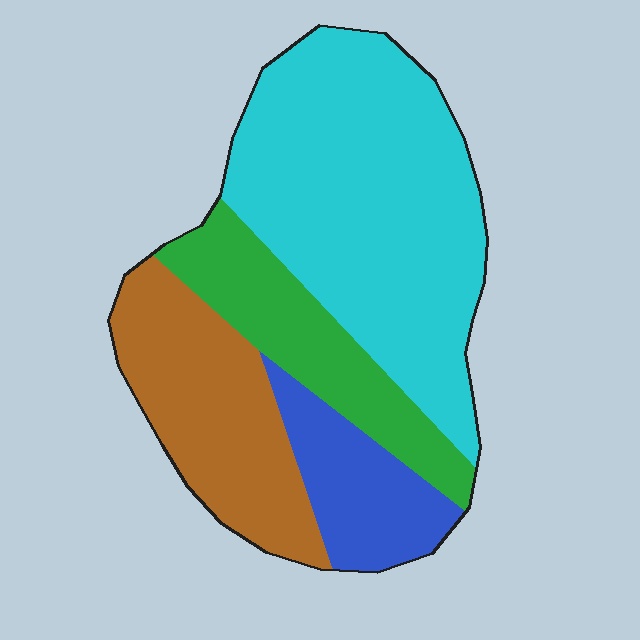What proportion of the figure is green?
Green takes up about one sixth (1/6) of the figure.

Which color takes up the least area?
Blue, at roughly 15%.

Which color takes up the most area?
Cyan, at roughly 45%.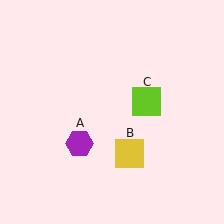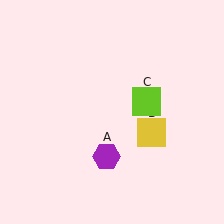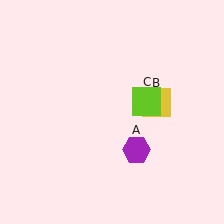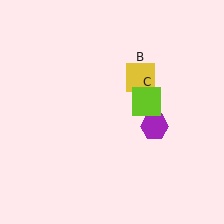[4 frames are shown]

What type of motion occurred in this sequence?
The purple hexagon (object A), yellow square (object B) rotated counterclockwise around the center of the scene.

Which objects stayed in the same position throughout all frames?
Lime square (object C) remained stationary.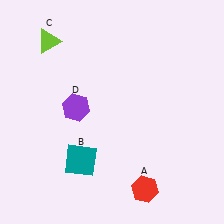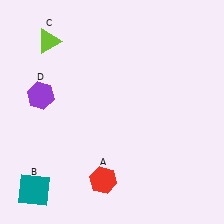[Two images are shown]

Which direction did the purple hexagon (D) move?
The purple hexagon (D) moved left.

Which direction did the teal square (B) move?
The teal square (B) moved left.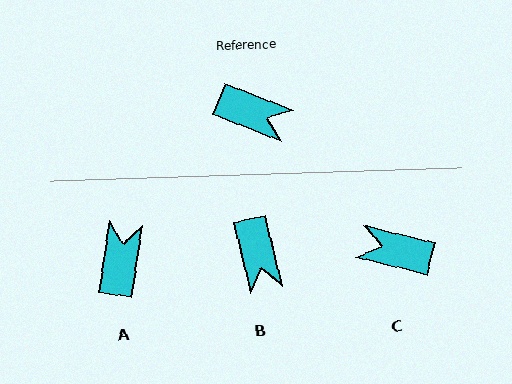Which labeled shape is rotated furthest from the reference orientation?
C, about 173 degrees away.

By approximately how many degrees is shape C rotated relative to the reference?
Approximately 173 degrees clockwise.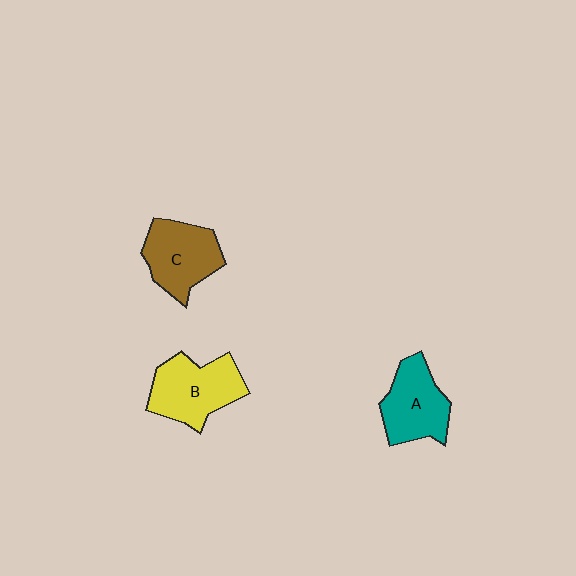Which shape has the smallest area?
Shape A (teal).